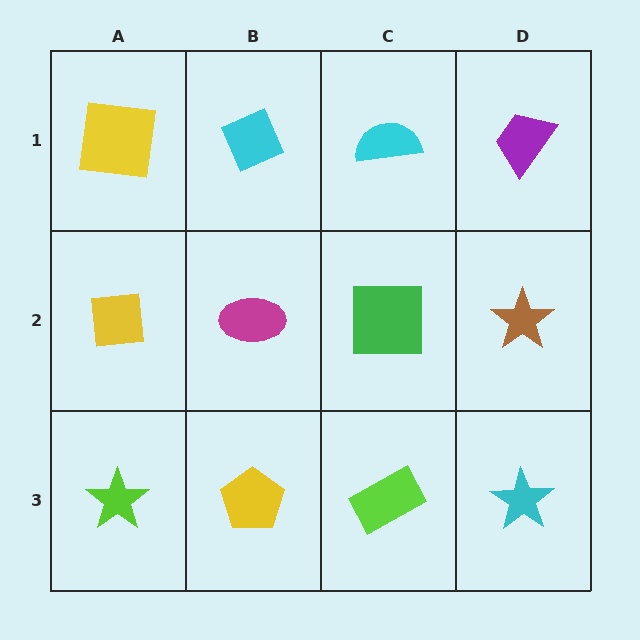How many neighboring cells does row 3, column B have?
3.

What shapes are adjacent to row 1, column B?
A magenta ellipse (row 2, column B), a yellow square (row 1, column A), a cyan semicircle (row 1, column C).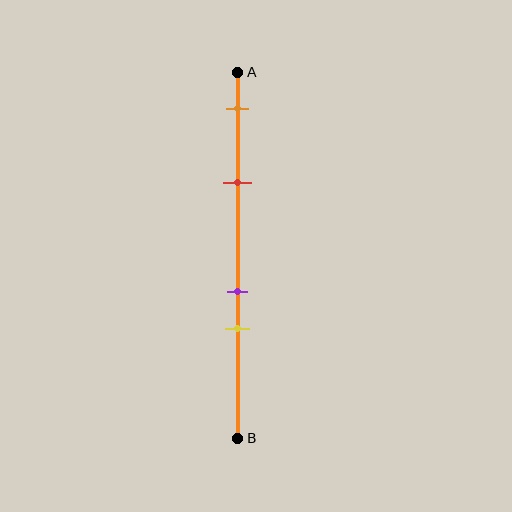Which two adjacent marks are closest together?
The purple and yellow marks are the closest adjacent pair.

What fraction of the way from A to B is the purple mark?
The purple mark is approximately 60% (0.6) of the way from A to B.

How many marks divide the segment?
There are 4 marks dividing the segment.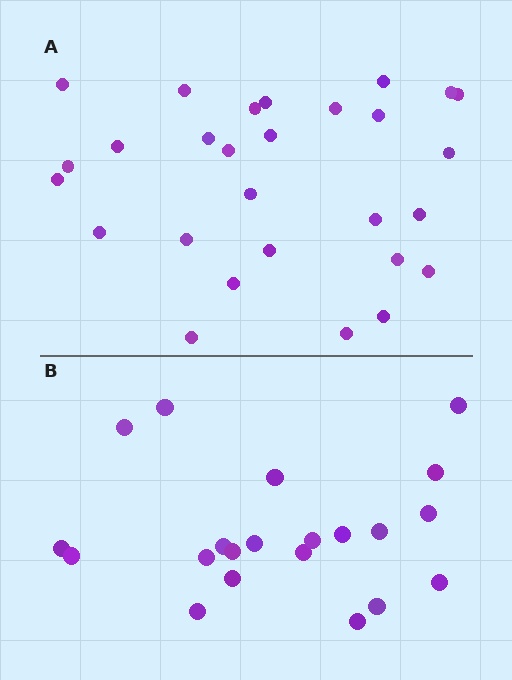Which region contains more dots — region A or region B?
Region A (the top region) has more dots.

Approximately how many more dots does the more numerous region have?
Region A has roughly 8 or so more dots than region B.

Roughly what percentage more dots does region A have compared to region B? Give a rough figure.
About 35% more.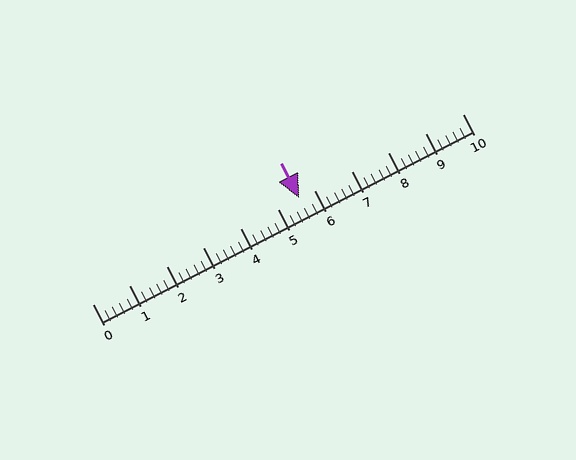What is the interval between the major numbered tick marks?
The major tick marks are spaced 1 units apart.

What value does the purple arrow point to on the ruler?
The purple arrow points to approximately 5.6.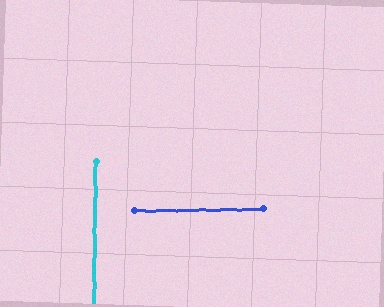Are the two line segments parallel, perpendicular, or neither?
Perpendicular — they meet at approximately 88°.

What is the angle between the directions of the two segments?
Approximately 88 degrees.